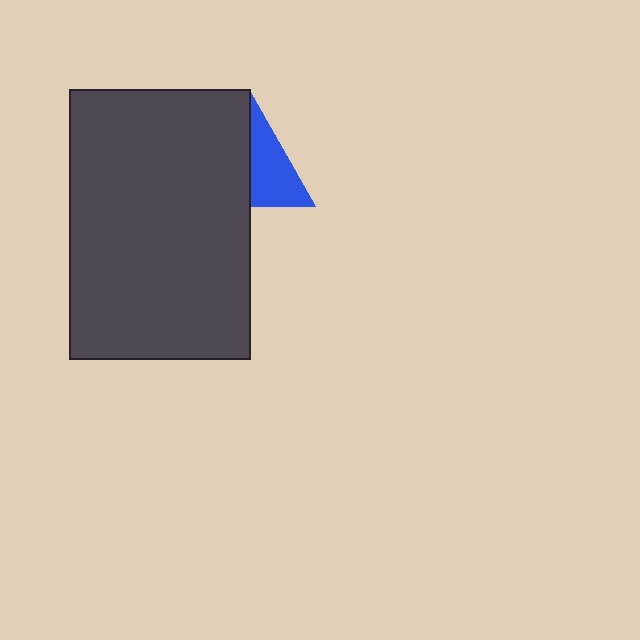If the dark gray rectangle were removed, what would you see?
You would see the complete blue triangle.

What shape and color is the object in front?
The object in front is a dark gray rectangle.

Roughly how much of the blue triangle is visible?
About half of it is visible (roughly 47%).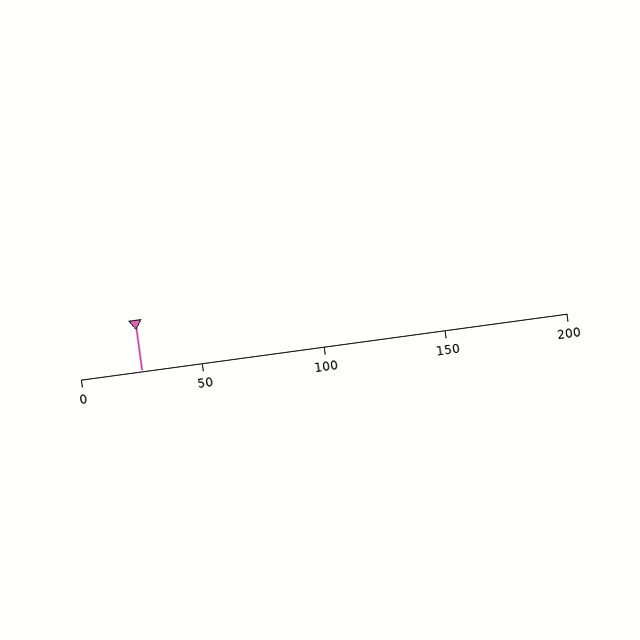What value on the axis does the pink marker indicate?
The marker indicates approximately 25.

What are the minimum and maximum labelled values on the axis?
The axis runs from 0 to 200.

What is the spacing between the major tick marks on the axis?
The major ticks are spaced 50 apart.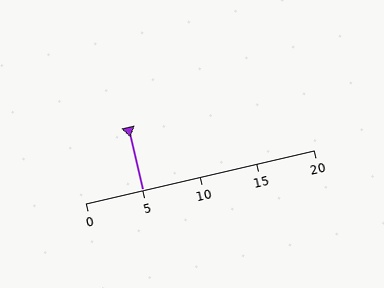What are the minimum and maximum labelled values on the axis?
The axis runs from 0 to 20.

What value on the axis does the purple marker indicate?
The marker indicates approximately 5.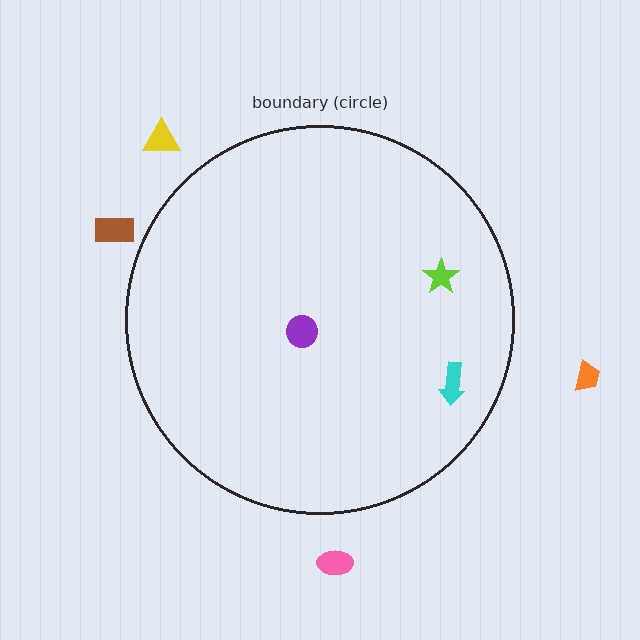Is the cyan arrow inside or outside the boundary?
Inside.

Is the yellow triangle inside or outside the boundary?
Outside.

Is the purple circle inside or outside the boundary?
Inside.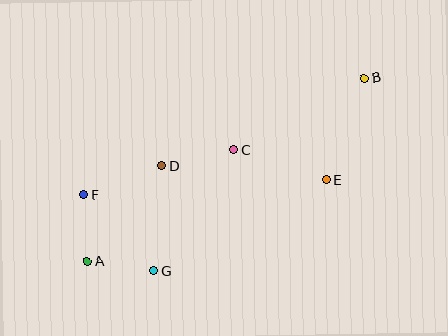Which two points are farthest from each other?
Points A and B are farthest from each other.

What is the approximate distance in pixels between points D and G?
The distance between D and G is approximately 105 pixels.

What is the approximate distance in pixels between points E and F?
The distance between E and F is approximately 243 pixels.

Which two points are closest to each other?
Points A and G are closest to each other.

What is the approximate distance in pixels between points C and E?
The distance between C and E is approximately 98 pixels.